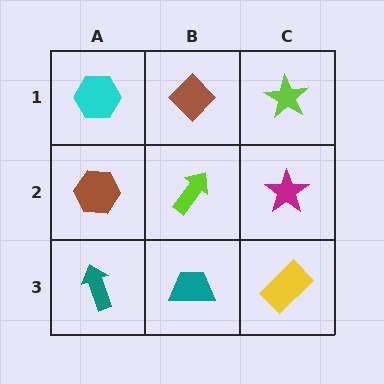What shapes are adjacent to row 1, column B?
A lime arrow (row 2, column B), a cyan hexagon (row 1, column A), a lime star (row 1, column C).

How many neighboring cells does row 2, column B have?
4.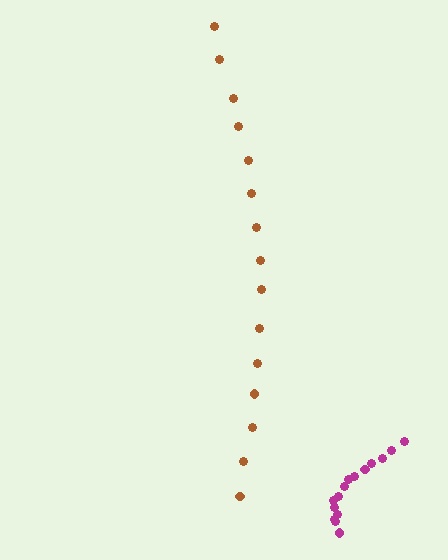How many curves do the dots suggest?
There are 2 distinct paths.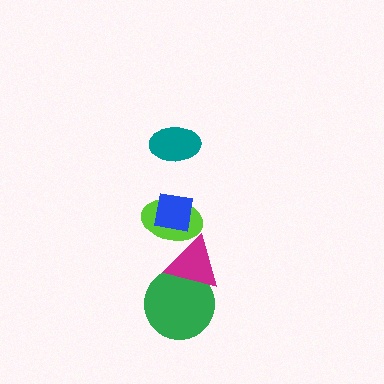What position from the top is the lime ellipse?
The lime ellipse is 3rd from the top.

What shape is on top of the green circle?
The magenta triangle is on top of the green circle.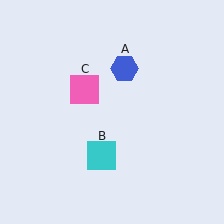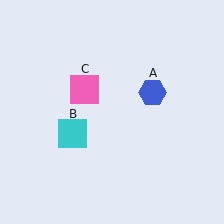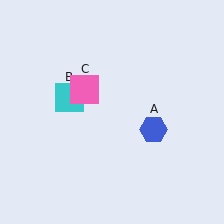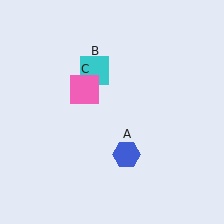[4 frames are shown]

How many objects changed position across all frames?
2 objects changed position: blue hexagon (object A), cyan square (object B).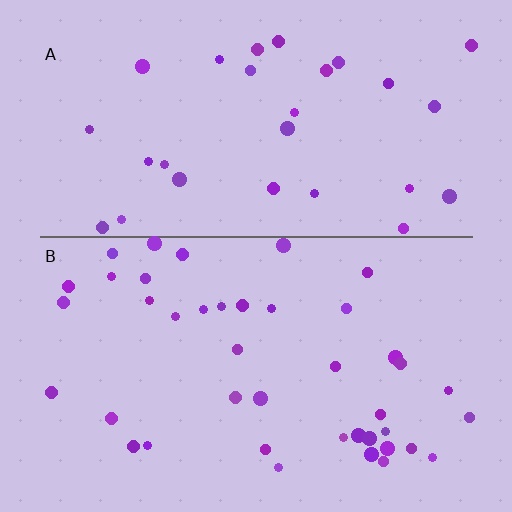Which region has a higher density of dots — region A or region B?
B (the bottom).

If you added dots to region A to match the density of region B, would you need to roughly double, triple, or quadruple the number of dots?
Approximately double.